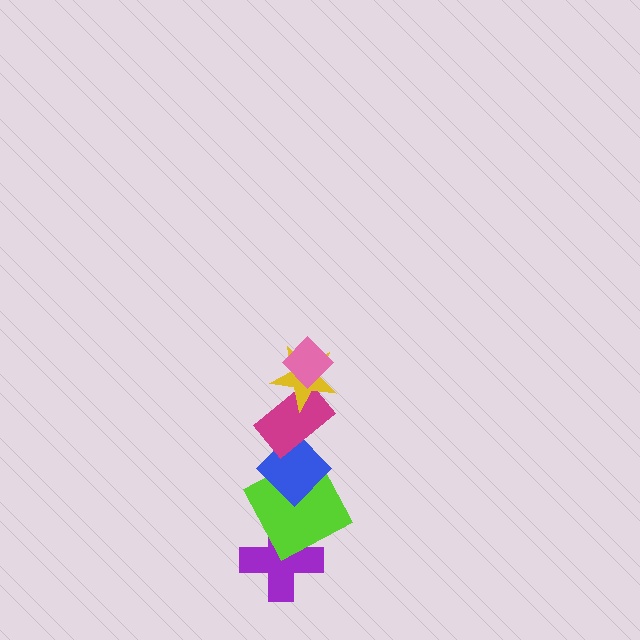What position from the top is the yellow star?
The yellow star is 2nd from the top.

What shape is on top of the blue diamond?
The magenta rectangle is on top of the blue diamond.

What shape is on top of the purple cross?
The lime square is on top of the purple cross.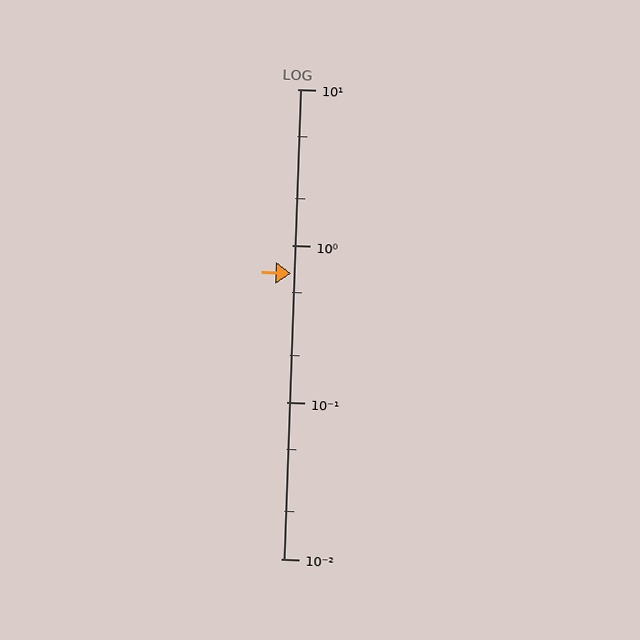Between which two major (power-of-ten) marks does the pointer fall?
The pointer is between 0.1 and 1.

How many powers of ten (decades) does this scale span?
The scale spans 3 decades, from 0.01 to 10.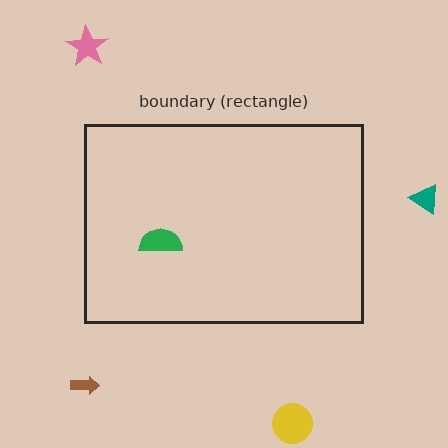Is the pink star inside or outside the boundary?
Outside.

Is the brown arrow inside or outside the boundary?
Outside.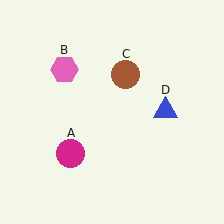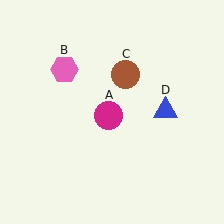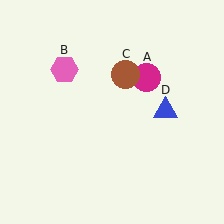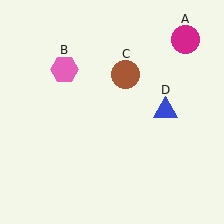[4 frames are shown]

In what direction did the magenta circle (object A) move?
The magenta circle (object A) moved up and to the right.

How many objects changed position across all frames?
1 object changed position: magenta circle (object A).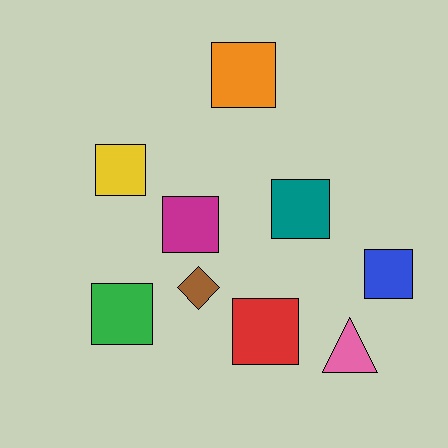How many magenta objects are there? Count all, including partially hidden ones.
There is 1 magenta object.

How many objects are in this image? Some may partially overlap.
There are 9 objects.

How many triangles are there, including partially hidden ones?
There is 1 triangle.